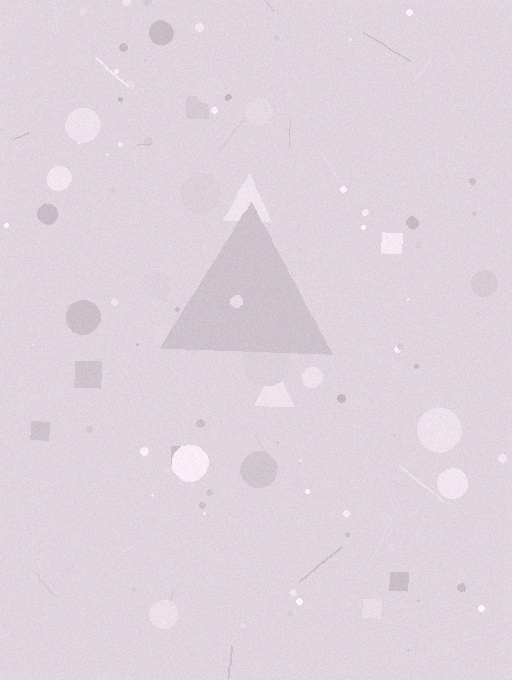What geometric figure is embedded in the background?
A triangle is embedded in the background.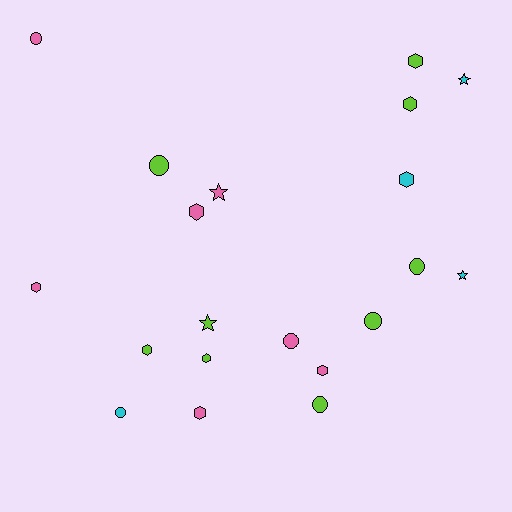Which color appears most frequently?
Lime, with 9 objects.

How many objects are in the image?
There are 20 objects.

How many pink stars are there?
There is 1 pink star.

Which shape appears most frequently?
Hexagon, with 9 objects.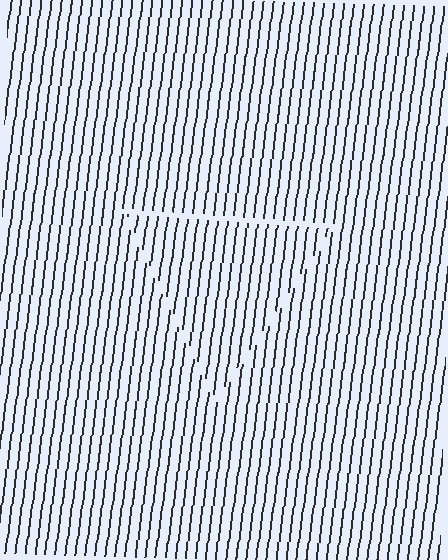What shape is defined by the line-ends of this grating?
An illusory triangle. The interior of the shape contains the same grating, shifted by half a period — the contour is defined by the phase discontinuity where line-ends from the inner and outer gratings abut.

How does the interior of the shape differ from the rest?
The interior of the shape contains the same grating, shifted by half a period — the contour is defined by the phase discontinuity where line-ends from the inner and outer gratings abut.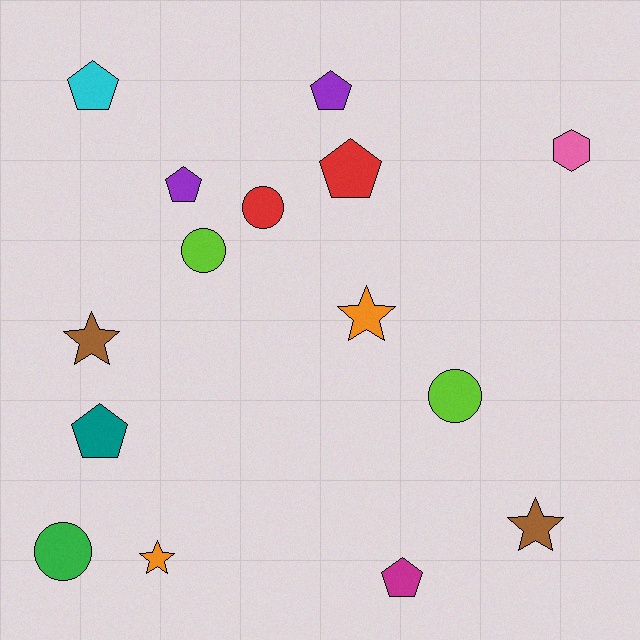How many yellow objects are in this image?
There are no yellow objects.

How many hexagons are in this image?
There is 1 hexagon.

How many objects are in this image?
There are 15 objects.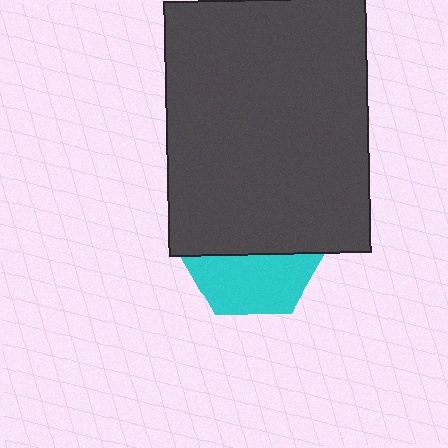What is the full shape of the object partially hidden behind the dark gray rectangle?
The partially hidden object is a cyan hexagon.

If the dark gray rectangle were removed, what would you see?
You would see the complete cyan hexagon.